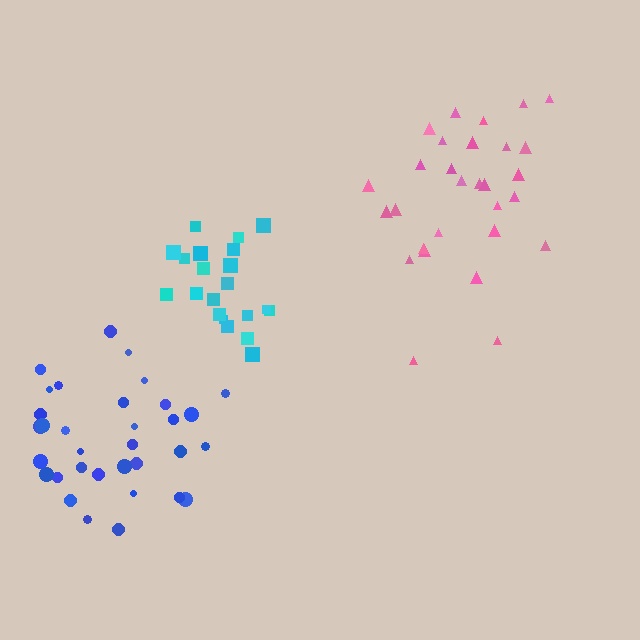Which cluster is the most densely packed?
Cyan.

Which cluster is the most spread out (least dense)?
Pink.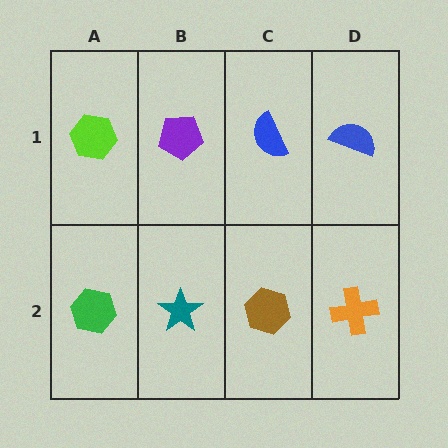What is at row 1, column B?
A purple pentagon.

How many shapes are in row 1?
4 shapes.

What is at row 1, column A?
A lime hexagon.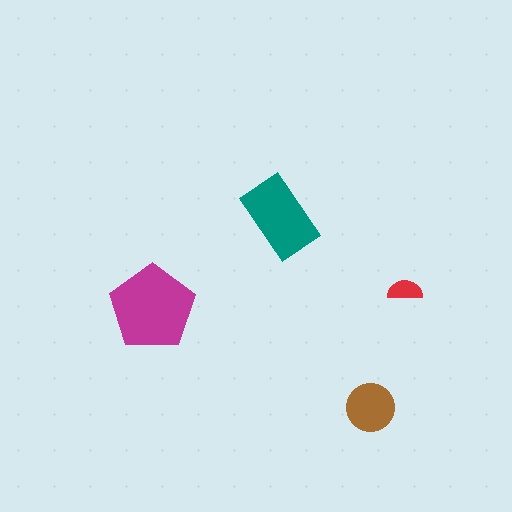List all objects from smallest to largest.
The red semicircle, the brown circle, the teal rectangle, the magenta pentagon.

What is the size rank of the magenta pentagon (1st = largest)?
1st.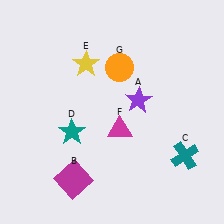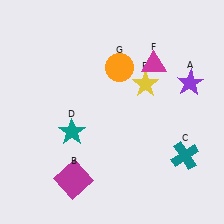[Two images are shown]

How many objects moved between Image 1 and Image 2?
3 objects moved between the two images.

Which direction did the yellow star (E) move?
The yellow star (E) moved right.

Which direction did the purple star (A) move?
The purple star (A) moved right.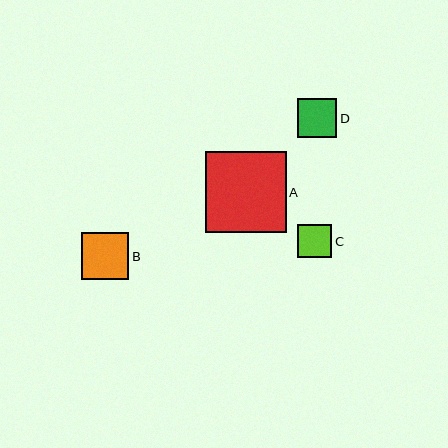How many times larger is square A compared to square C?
Square A is approximately 2.4 times the size of square C.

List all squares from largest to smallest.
From largest to smallest: A, B, D, C.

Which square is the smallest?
Square C is the smallest with a size of approximately 34 pixels.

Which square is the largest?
Square A is the largest with a size of approximately 81 pixels.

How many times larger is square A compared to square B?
Square A is approximately 1.7 times the size of square B.